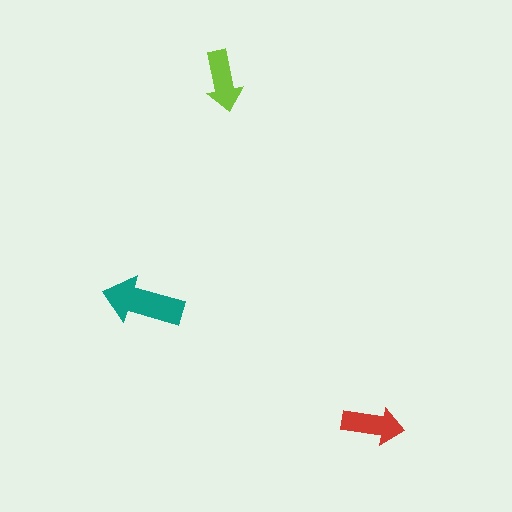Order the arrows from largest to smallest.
the teal one, the red one, the lime one.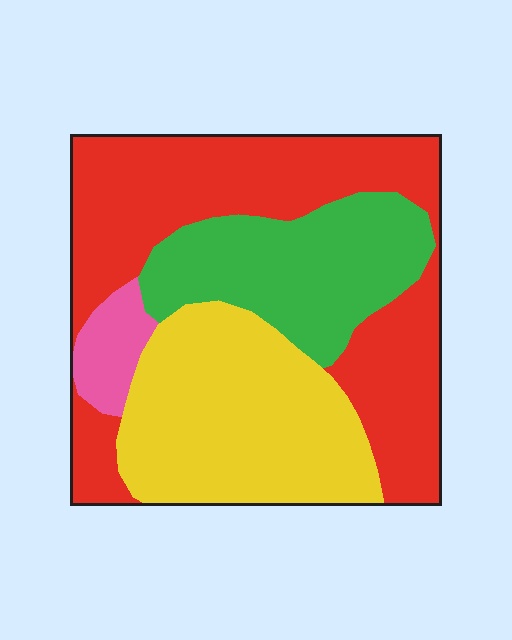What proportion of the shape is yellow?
Yellow takes up about one third (1/3) of the shape.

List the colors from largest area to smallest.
From largest to smallest: red, yellow, green, pink.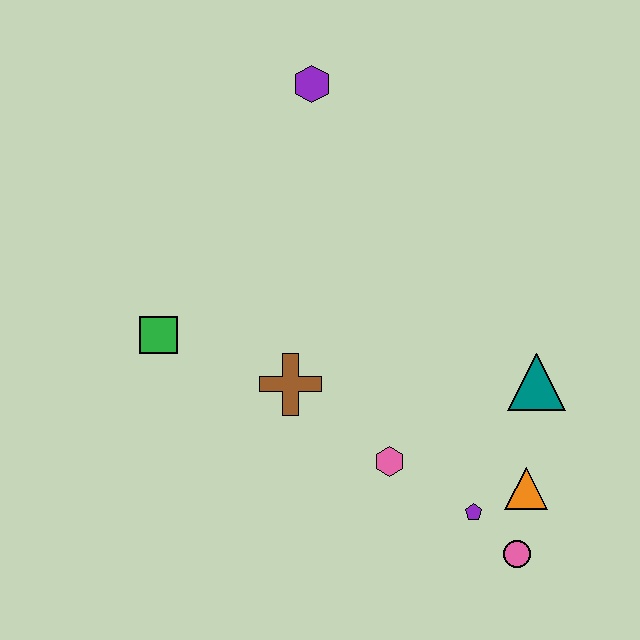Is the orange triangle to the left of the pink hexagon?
No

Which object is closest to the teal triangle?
The orange triangle is closest to the teal triangle.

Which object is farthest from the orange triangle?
The purple hexagon is farthest from the orange triangle.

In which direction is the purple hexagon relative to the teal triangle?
The purple hexagon is above the teal triangle.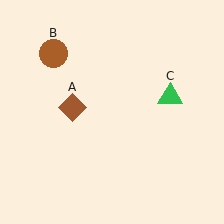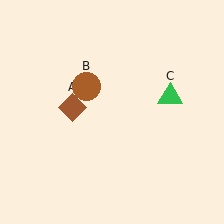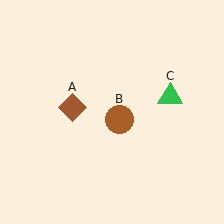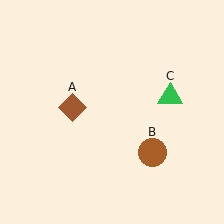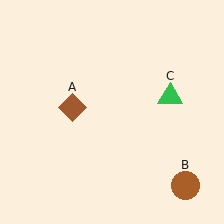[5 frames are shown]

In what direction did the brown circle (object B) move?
The brown circle (object B) moved down and to the right.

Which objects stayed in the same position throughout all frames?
Brown diamond (object A) and green triangle (object C) remained stationary.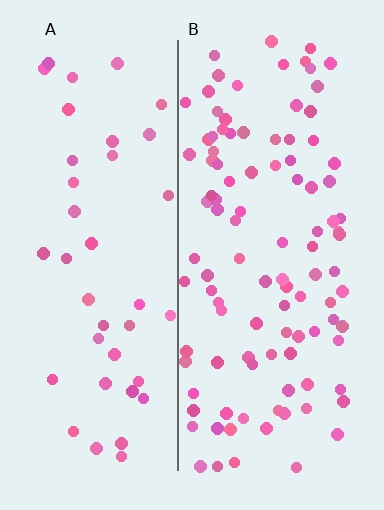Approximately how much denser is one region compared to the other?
Approximately 2.6× — region B over region A.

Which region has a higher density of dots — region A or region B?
B (the right).